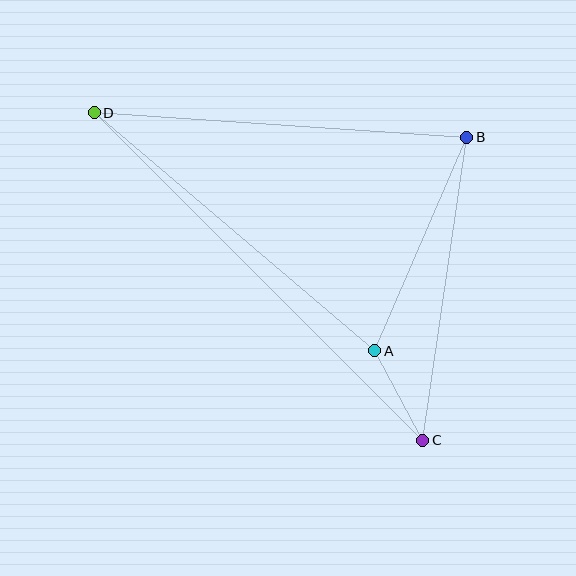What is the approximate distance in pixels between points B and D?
The distance between B and D is approximately 373 pixels.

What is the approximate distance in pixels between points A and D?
The distance between A and D is approximately 367 pixels.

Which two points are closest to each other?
Points A and C are closest to each other.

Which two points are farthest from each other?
Points C and D are farthest from each other.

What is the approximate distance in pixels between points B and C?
The distance between B and C is approximately 306 pixels.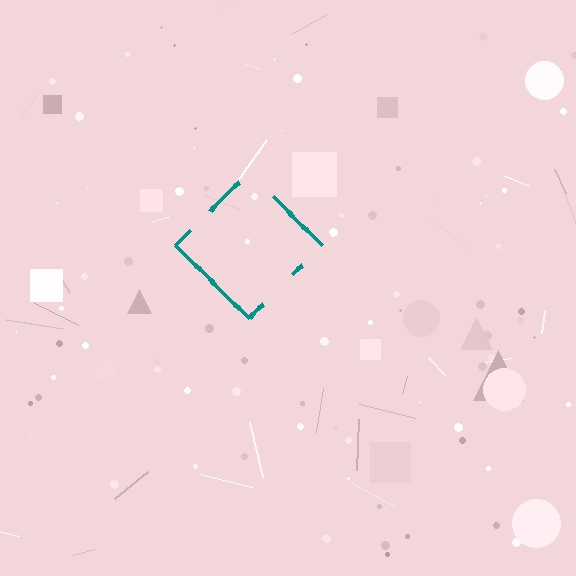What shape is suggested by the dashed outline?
The dashed outline suggests a diamond.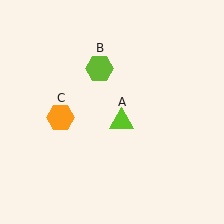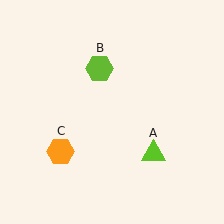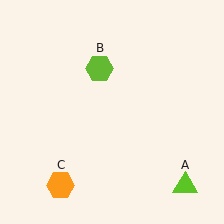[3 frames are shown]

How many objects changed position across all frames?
2 objects changed position: lime triangle (object A), orange hexagon (object C).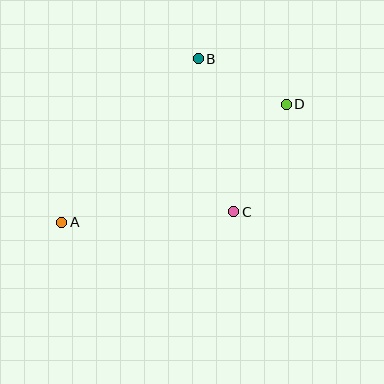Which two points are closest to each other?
Points B and D are closest to each other.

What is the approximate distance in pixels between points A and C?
The distance between A and C is approximately 172 pixels.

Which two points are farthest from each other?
Points A and D are farthest from each other.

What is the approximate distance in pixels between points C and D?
The distance between C and D is approximately 120 pixels.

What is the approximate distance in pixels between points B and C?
The distance between B and C is approximately 157 pixels.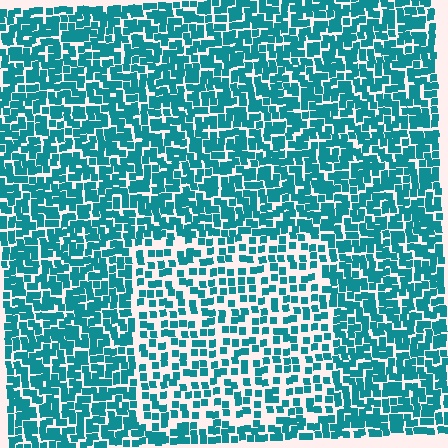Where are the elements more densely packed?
The elements are more densely packed outside the rectangle boundary.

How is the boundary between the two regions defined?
The boundary is defined by a change in element density (approximately 1.8x ratio). All elements are the same color, size, and shape.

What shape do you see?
I see a rectangle.